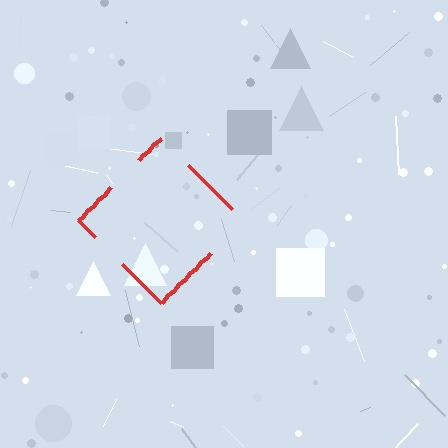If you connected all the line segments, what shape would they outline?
They would outline a diamond.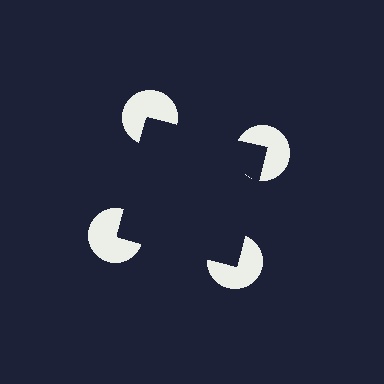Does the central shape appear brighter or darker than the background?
It typically appears slightly darker than the background, even though no actual brightness change is drawn.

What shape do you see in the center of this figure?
An illusory square — its edges are inferred from the aligned wedge cuts in the pac-man discs, not physically drawn.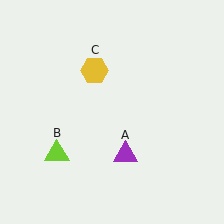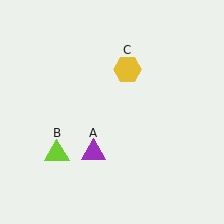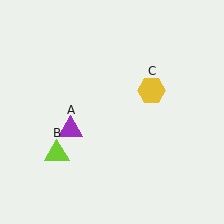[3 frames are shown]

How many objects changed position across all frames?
2 objects changed position: purple triangle (object A), yellow hexagon (object C).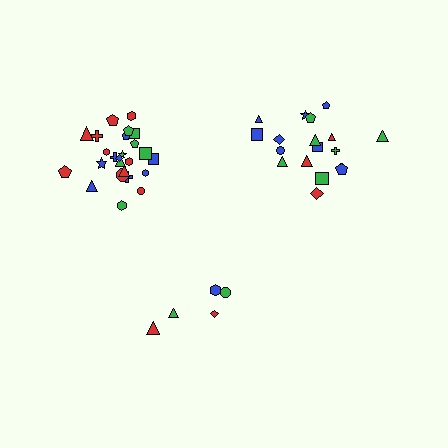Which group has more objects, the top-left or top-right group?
The top-left group.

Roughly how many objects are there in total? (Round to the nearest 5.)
Roughly 50 objects in total.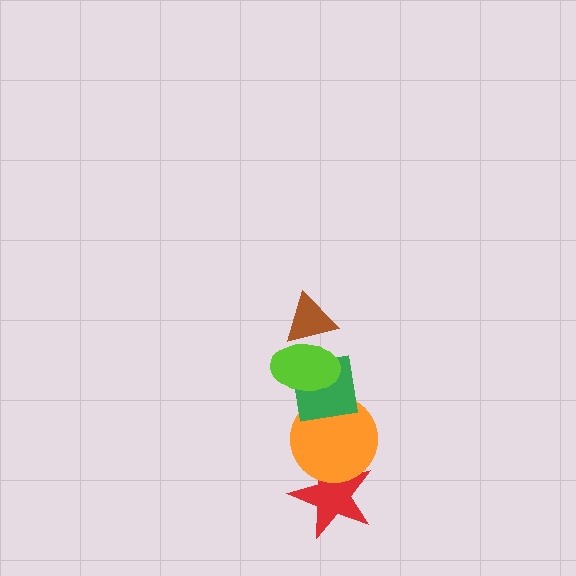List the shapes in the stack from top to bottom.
From top to bottom: the brown triangle, the lime ellipse, the green square, the orange circle, the red star.